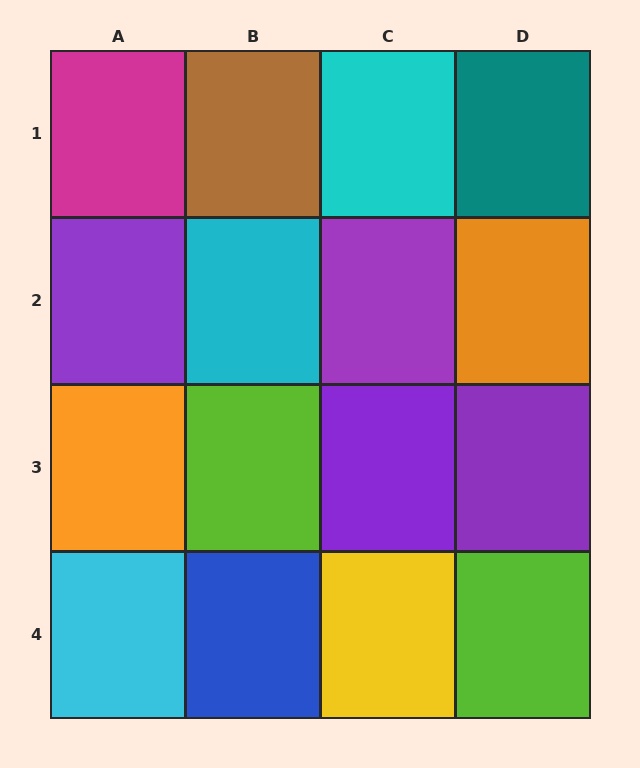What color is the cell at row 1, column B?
Brown.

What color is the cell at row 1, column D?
Teal.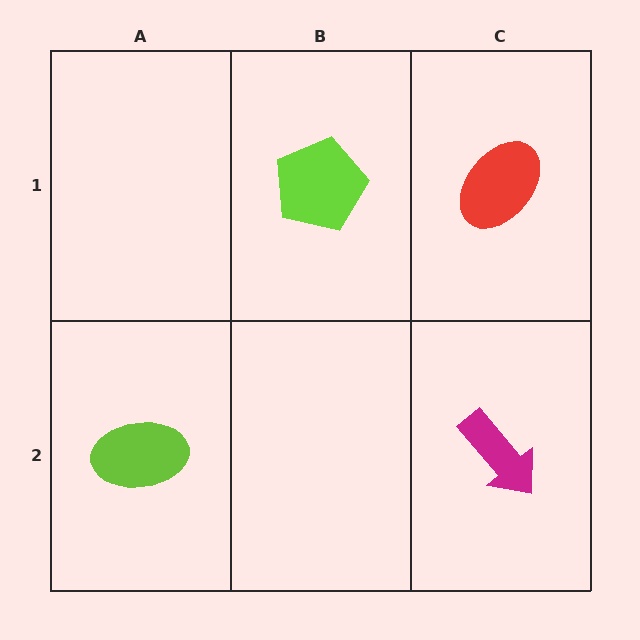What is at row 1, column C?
A red ellipse.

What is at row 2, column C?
A magenta arrow.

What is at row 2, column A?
A lime ellipse.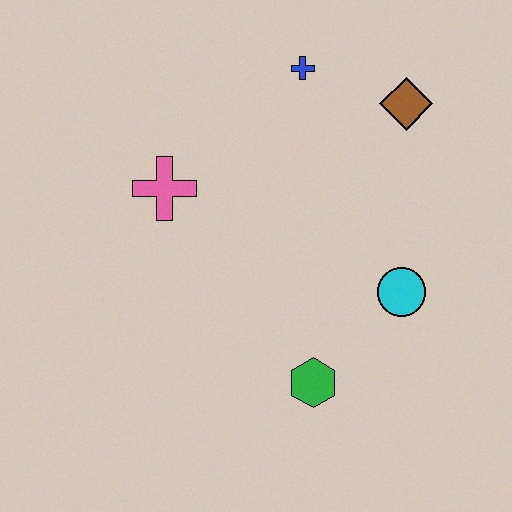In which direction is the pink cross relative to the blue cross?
The pink cross is to the left of the blue cross.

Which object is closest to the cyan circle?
The green hexagon is closest to the cyan circle.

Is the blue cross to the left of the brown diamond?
Yes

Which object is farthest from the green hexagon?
The blue cross is farthest from the green hexagon.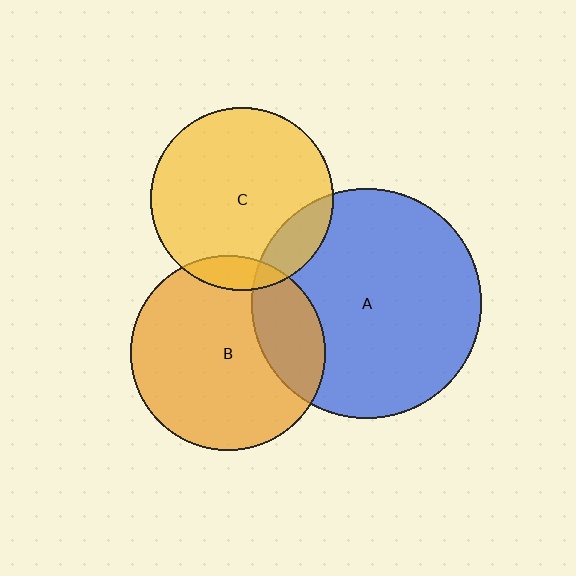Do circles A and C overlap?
Yes.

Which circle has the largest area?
Circle A (blue).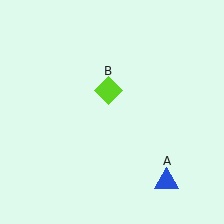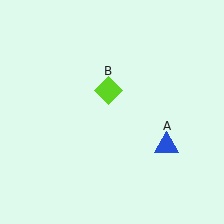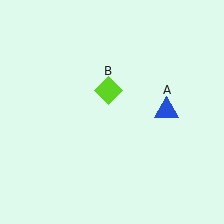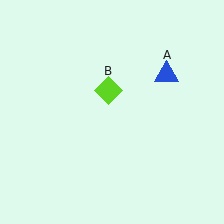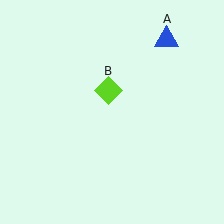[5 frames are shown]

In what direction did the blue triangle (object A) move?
The blue triangle (object A) moved up.